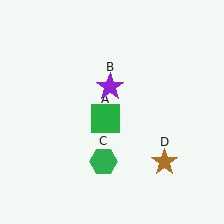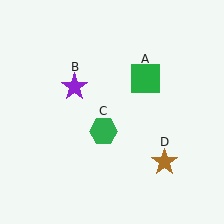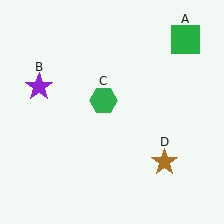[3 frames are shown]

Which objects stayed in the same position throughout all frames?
Brown star (object D) remained stationary.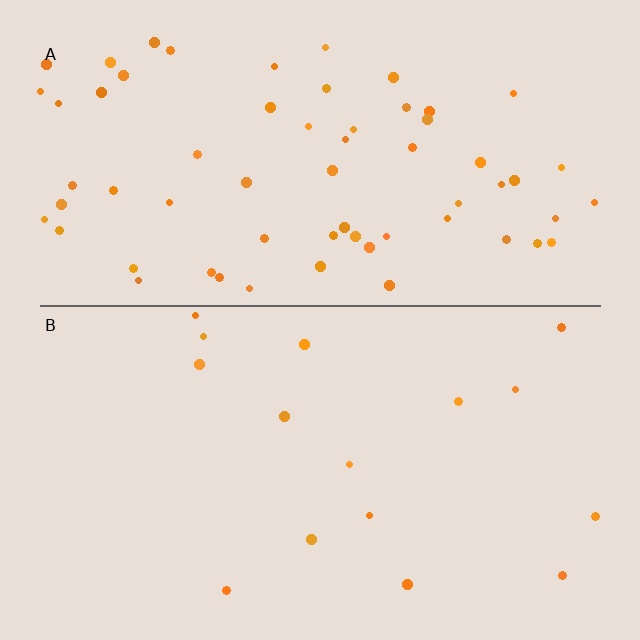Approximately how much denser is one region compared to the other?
Approximately 4.0× — region A over region B.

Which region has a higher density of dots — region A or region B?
A (the top).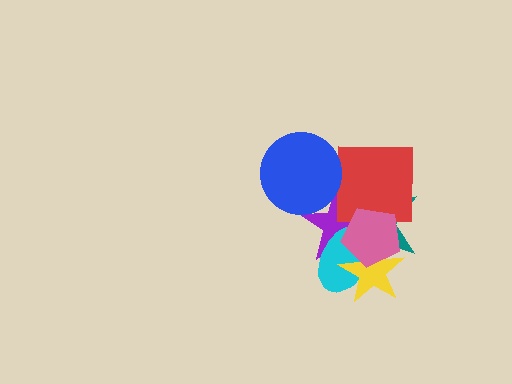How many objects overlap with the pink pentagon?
5 objects overlap with the pink pentagon.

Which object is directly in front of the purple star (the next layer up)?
The cyan ellipse is directly in front of the purple star.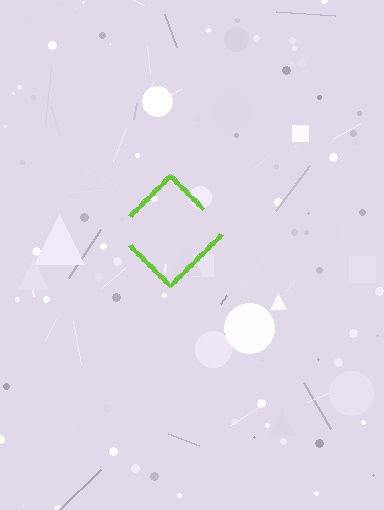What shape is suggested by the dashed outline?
The dashed outline suggests a diamond.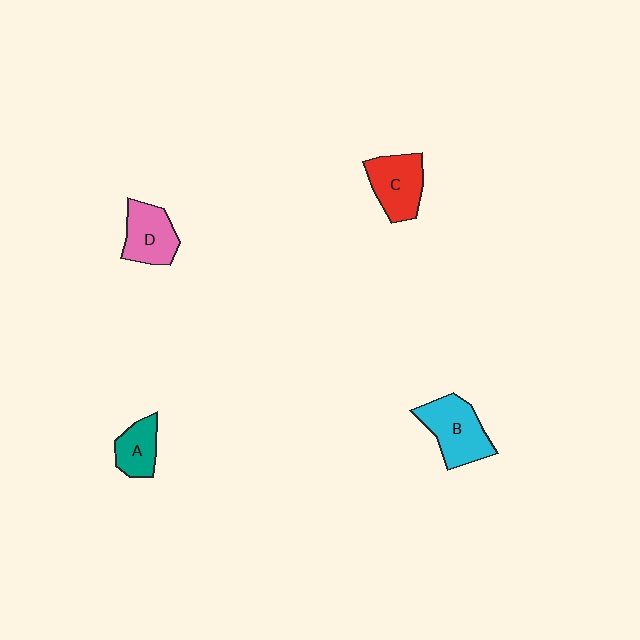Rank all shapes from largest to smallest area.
From largest to smallest: B (cyan), C (red), D (pink), A (teal).